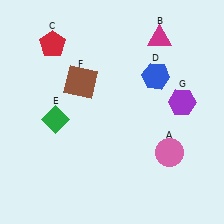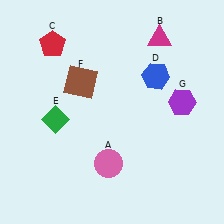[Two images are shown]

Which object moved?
The pink circle (A) moved left.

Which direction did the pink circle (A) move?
The pink circle (A) moved left.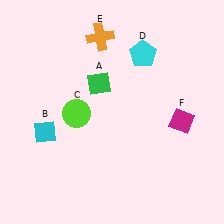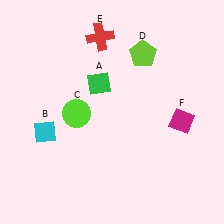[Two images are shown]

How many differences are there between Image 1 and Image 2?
There are 2 differences between the two images.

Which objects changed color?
D changed from cyan to lime. E changed from orange to red.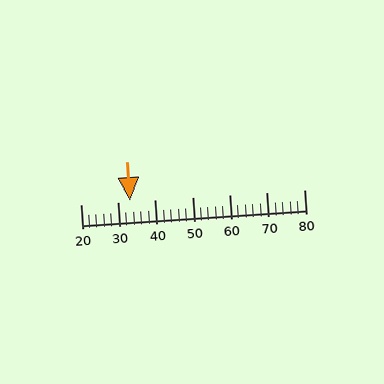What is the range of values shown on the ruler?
The ruler shows values from 20 to 80.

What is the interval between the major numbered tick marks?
The major tick marks are spaced 10 units apart.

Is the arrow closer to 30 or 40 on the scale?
The arrow is closer to 30.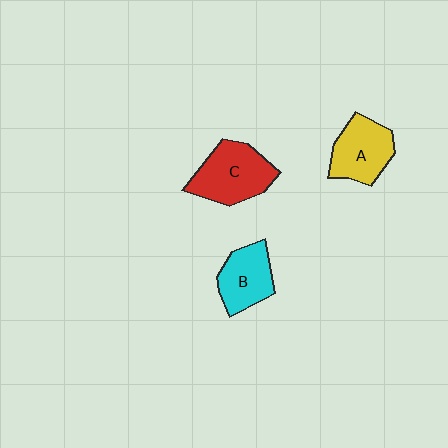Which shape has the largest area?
Shape C (red).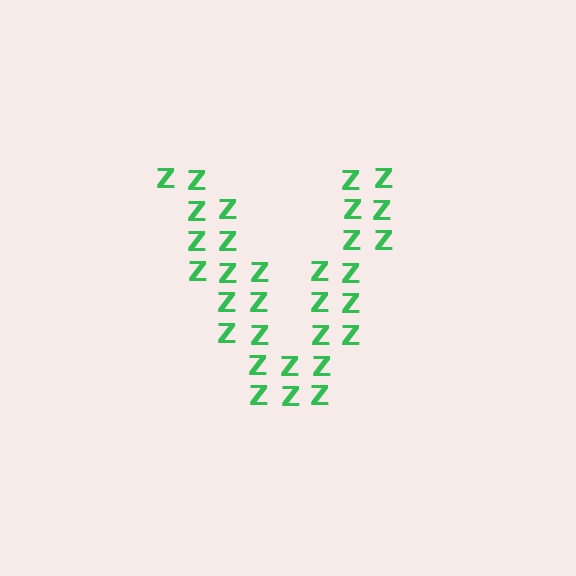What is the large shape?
The large shape is the letter V.